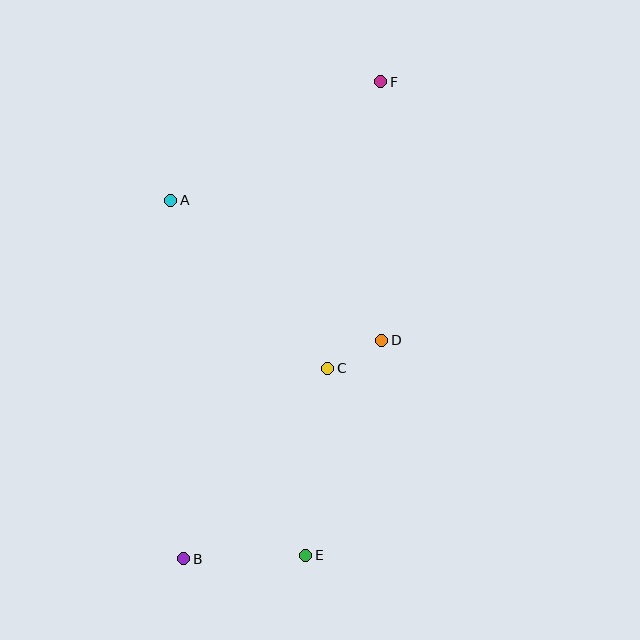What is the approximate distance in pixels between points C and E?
The distance between C and E is approximately 189 pixels.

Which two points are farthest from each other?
Points B and F are farthest from each other.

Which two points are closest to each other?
Points C and D are closest to each other.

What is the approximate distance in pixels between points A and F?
The distance between A and F is approximately 241 pixels.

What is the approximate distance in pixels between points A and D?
The distance between A and D is approximately 253 pixels.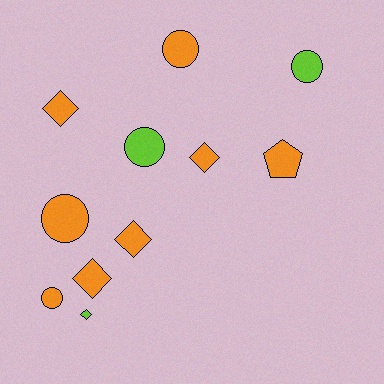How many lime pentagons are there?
There are no lime pentagons.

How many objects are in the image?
There are 11 objects.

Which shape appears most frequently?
Circle, with 5 objects.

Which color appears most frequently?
Orange, with 8 objects.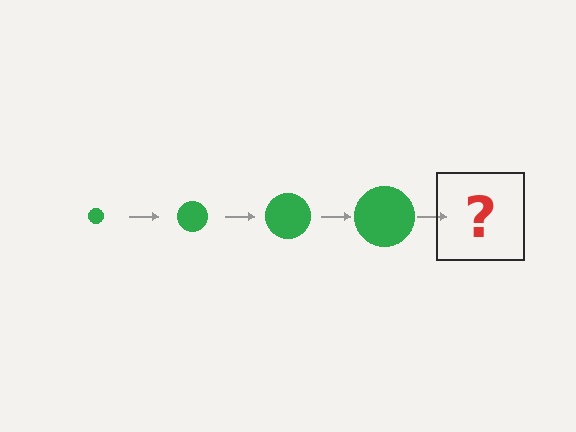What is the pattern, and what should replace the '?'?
The pattern is that the circle gets progressively larger each step. The '?' should be a green circle, larger than the previous one.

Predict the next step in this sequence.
The next step is a green circle, larger than the previous one.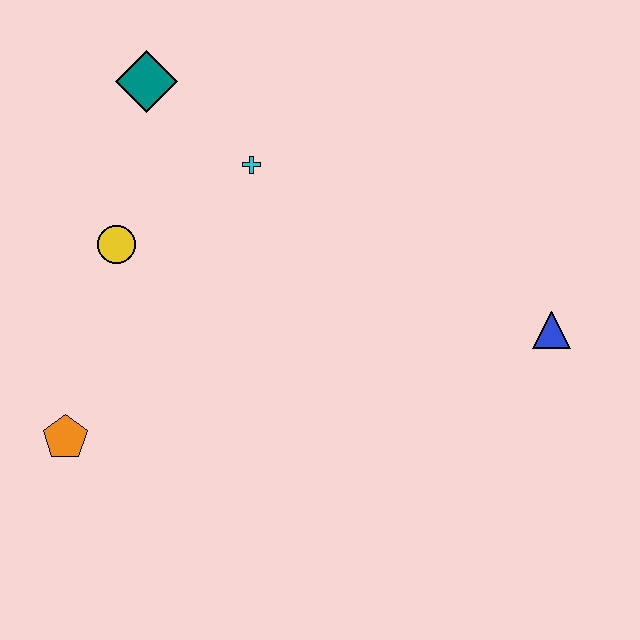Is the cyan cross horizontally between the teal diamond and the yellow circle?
No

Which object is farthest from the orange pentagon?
The blue triangle is farthest from the orange pentagon.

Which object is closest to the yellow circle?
The cyan cross is closest to the yellow circle.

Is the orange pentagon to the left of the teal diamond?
Yes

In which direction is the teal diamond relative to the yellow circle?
The teal diamond is above the yellow circle.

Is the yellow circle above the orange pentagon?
Yes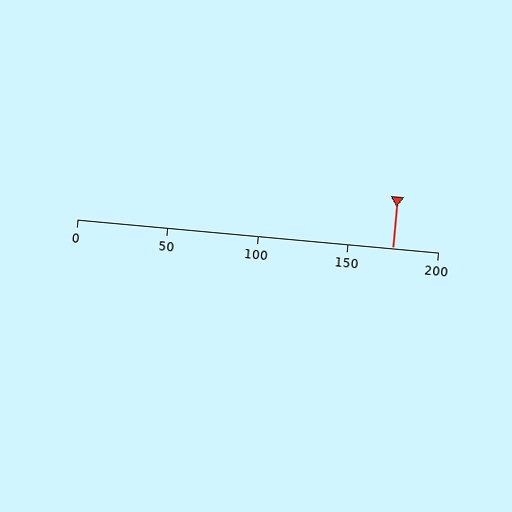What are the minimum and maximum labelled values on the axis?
The axis runs from 0 to 200.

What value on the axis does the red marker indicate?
The marker indicates approximately 175.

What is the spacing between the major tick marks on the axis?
The major ticks are spaced 50 apart.